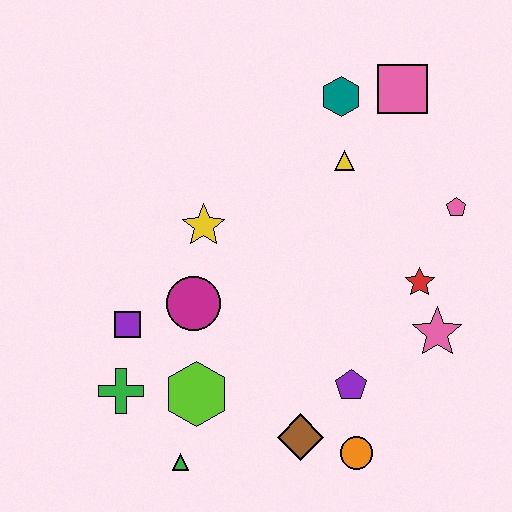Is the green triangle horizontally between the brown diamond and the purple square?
Yes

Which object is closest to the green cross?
The purple square is closest to the green cross.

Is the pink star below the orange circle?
No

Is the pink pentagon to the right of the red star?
Yes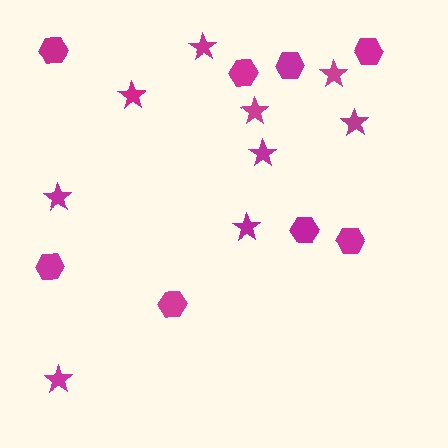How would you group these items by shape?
There are 2 groups: one group of stars (9) and one group of hexagons (8).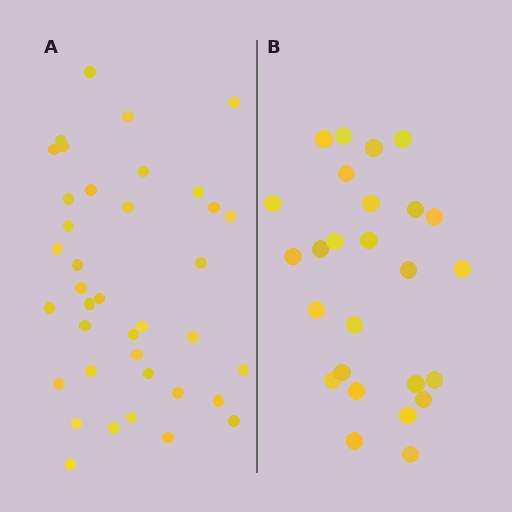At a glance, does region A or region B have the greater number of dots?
Region A (the left region) has more dots.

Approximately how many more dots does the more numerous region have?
Region A has roughly 12 or so more dots than region B.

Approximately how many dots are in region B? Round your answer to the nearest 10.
About 30 dots. (The exact count is 26, which rounds to 30.)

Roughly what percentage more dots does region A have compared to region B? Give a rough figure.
About 45% more.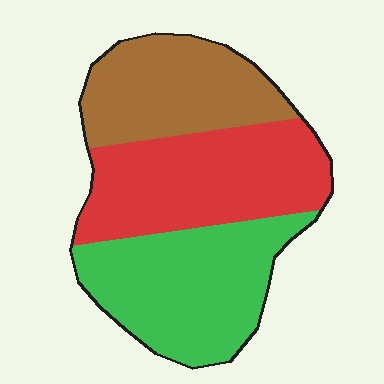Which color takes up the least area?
Brown, at roughly 30%.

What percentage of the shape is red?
Red takes up about three eighths (3/8) of the shape.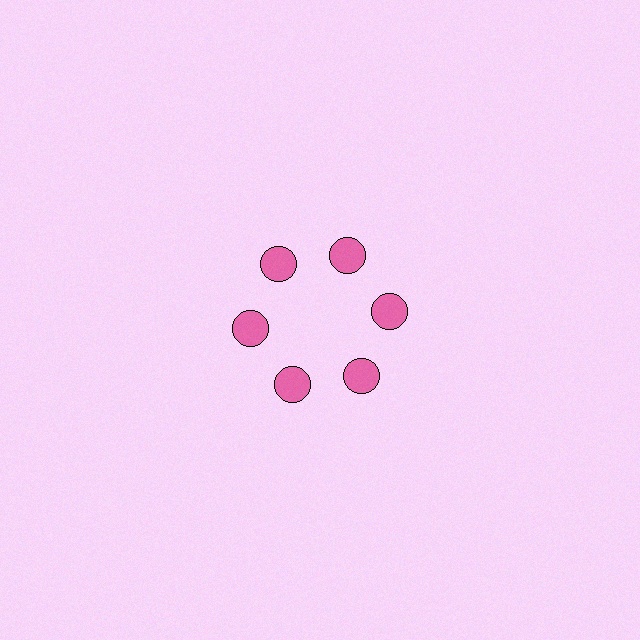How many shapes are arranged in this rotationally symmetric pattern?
There are 6 shapes, arranged in 6 groups of 1.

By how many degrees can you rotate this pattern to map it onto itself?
The pattern maps onto itself every 60 degrees of rotation.